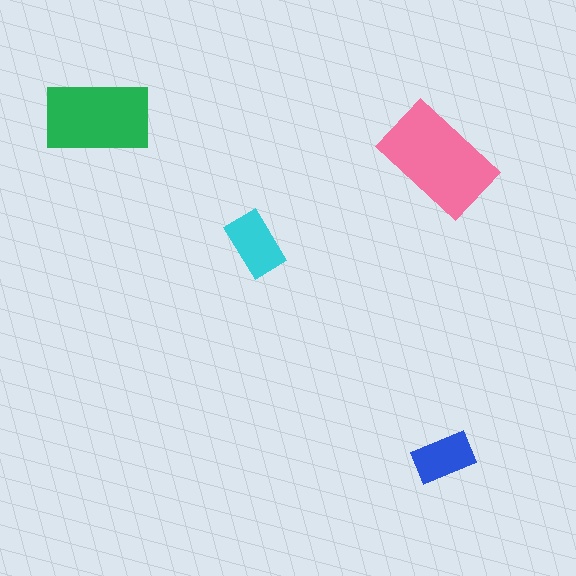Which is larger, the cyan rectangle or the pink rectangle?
The pink one.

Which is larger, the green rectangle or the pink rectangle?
The pink one.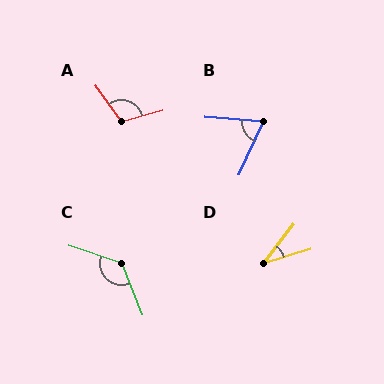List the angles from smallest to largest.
D (36°), B (70°), A (110°), C (130°).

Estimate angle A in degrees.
Approximately 110 degrees.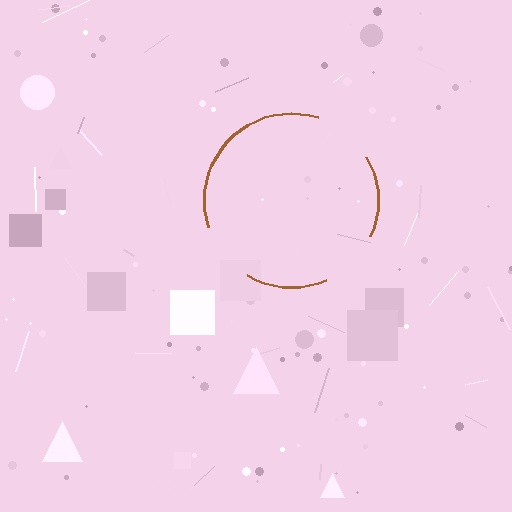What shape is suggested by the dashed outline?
The dashed outline suggests a circle.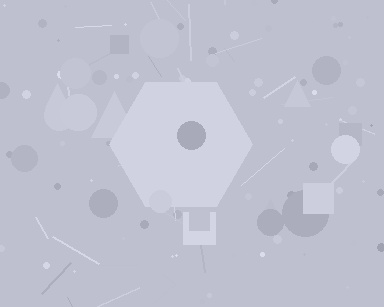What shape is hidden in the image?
A hexagon is hidden in the image.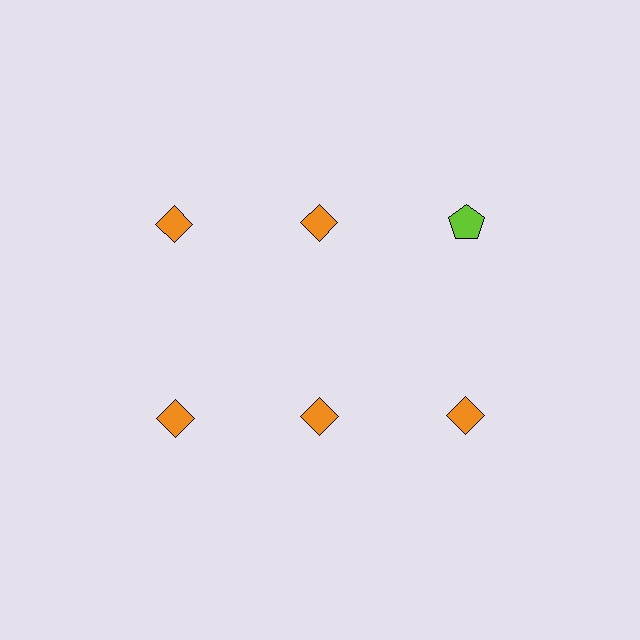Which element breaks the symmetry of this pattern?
The lime pentagon in the top row, center column breaks the symmetry. All other shapes are orange diamonds.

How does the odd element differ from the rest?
It differs in both color (lime instead of orange) and shape (pentagon instead of diamond).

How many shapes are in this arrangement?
There are 6 shapes arranged in a grid pattern.